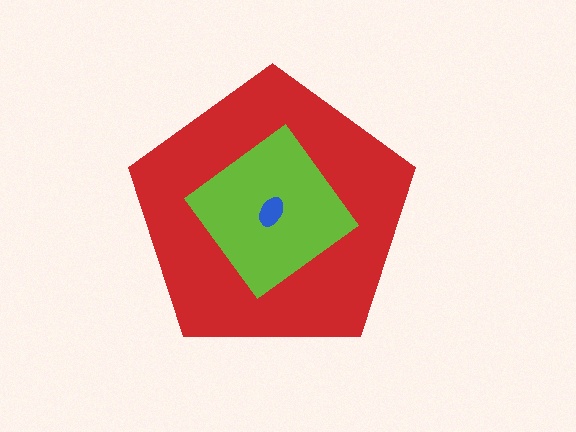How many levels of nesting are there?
3.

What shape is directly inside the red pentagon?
The lime diamond.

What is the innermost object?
The blue ellipse.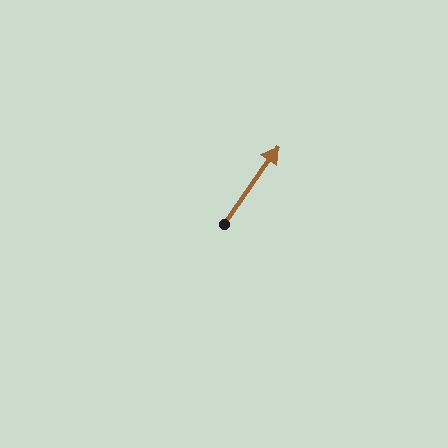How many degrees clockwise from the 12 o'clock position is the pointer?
Approximately 35 degrees.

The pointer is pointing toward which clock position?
Roughly 1 o'clock.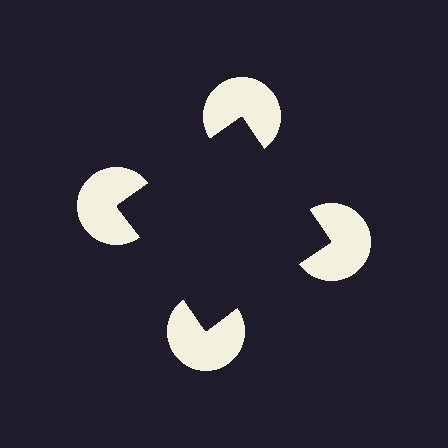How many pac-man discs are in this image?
There are 4 — one at each vertex of the illusory square.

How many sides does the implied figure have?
4 sides.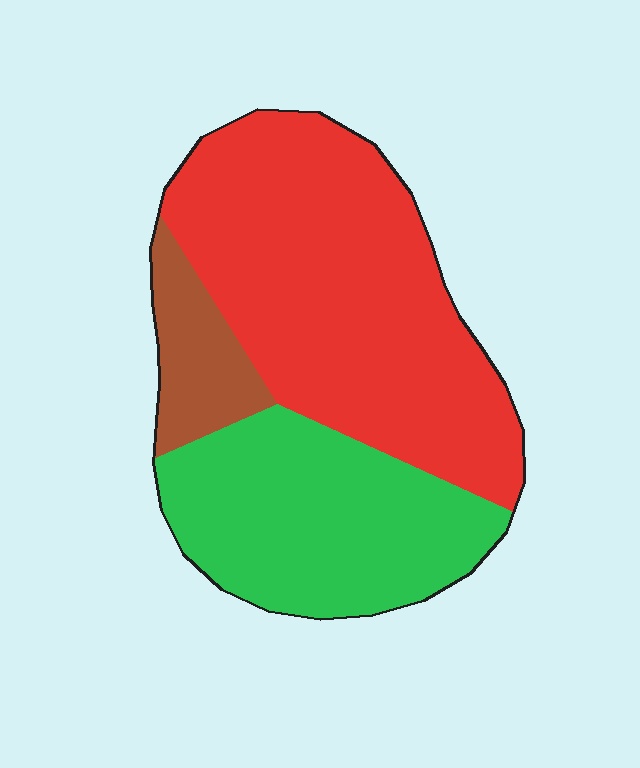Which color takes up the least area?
Brown, at roughly 10%.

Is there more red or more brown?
Red.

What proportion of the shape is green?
Green covers about 35% of the shape.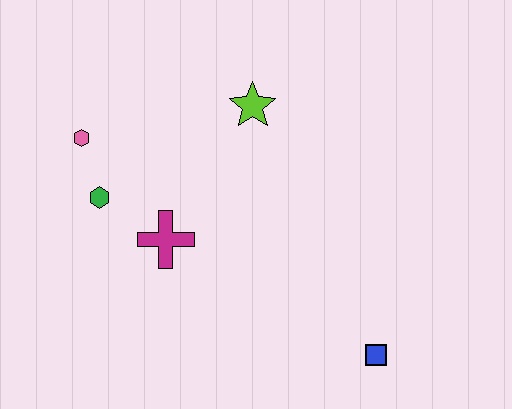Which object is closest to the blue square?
The magenta cross is closest to the blue square.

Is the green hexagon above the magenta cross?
Yes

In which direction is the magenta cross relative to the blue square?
The magenta cross is to the left of the blue square.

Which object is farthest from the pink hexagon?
The blue square is farthest from the pink hexagon.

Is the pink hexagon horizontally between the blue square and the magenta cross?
No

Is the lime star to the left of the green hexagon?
No